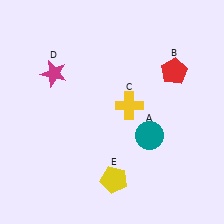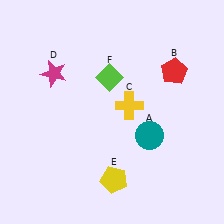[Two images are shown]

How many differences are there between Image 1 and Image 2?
There is 1 difference between the two images.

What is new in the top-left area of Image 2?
A lime diamond (F) was added in the top-left area of Image 2.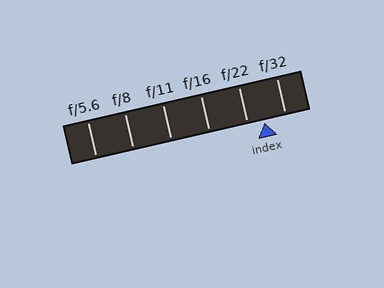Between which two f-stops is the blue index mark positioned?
The index mark is between f/22 and f/32.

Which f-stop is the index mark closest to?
The index mark is closest to f/22.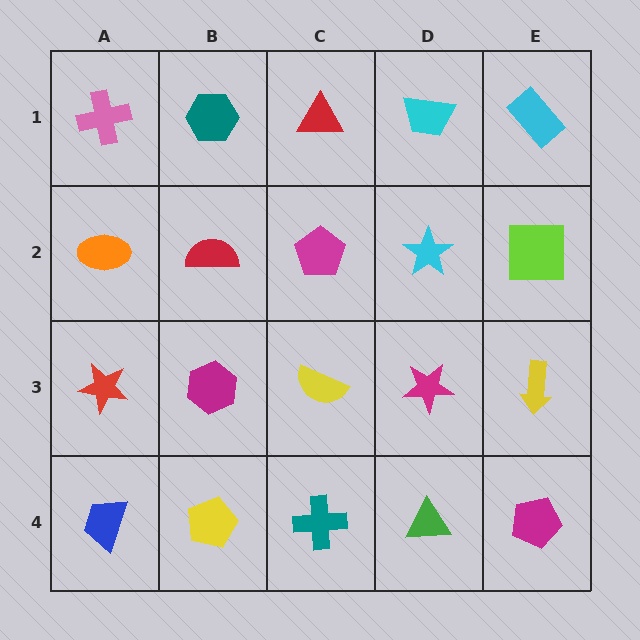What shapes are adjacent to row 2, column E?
A cyan rectangle (row 1, column E), a yellow arrow (row 3, column E), a cyan star (row 2, column D).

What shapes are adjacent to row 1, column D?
A cyan star (row 2, column D), a red triangle (row 1, column C), a cyan rectangle (row 1, column E).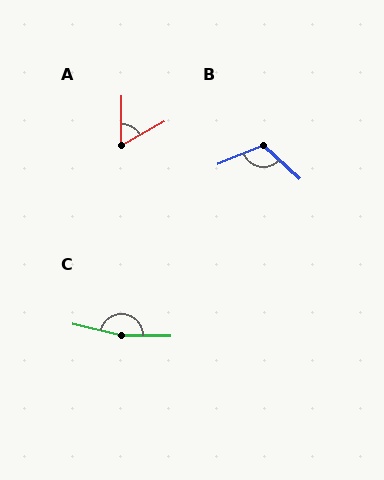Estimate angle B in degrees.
Approximately 116 degrees.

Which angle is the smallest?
A, at approximately 59 degrees.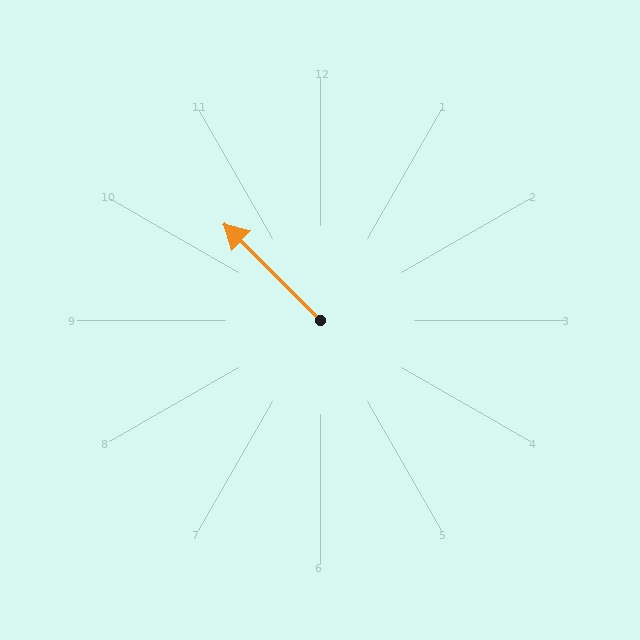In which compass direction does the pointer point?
Northwest.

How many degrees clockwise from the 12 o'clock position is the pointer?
Approximately 315 degrees.